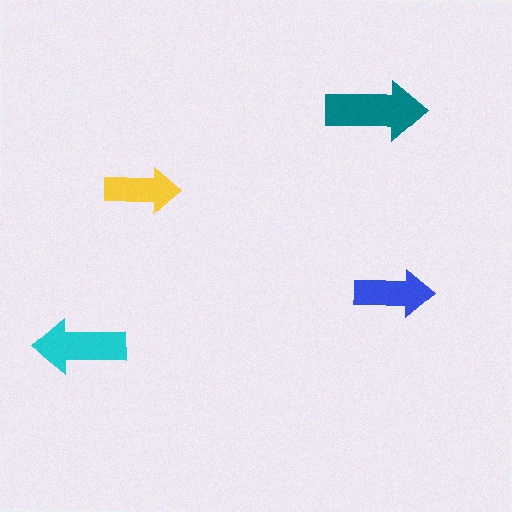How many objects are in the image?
There are 4 objects in the image.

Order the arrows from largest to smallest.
the teal one, the cyan one, the blue one, the yellow one.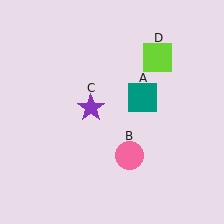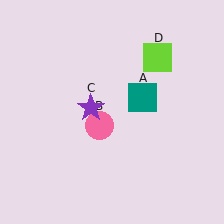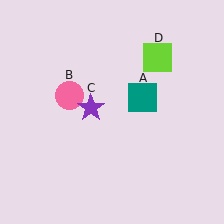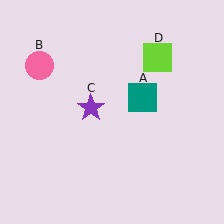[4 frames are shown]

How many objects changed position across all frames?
1 object changed position: pink circle (object B).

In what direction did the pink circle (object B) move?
The pink circle (object B) moved up and to the left.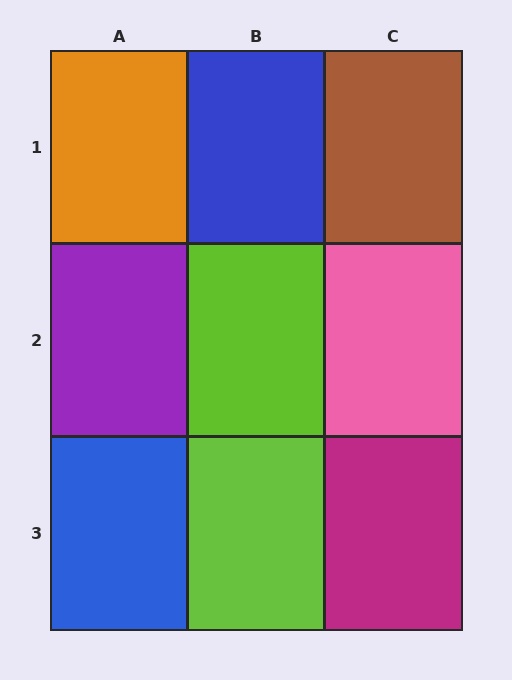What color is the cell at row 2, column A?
Purple.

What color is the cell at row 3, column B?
Lime.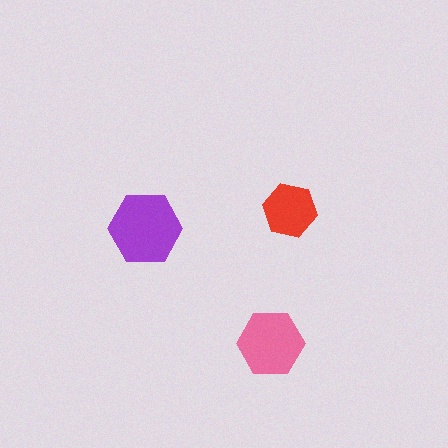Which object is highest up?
The red hexagon is topmost.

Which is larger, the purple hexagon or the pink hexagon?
The purple one.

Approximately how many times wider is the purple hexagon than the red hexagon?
About 1.5 times wider.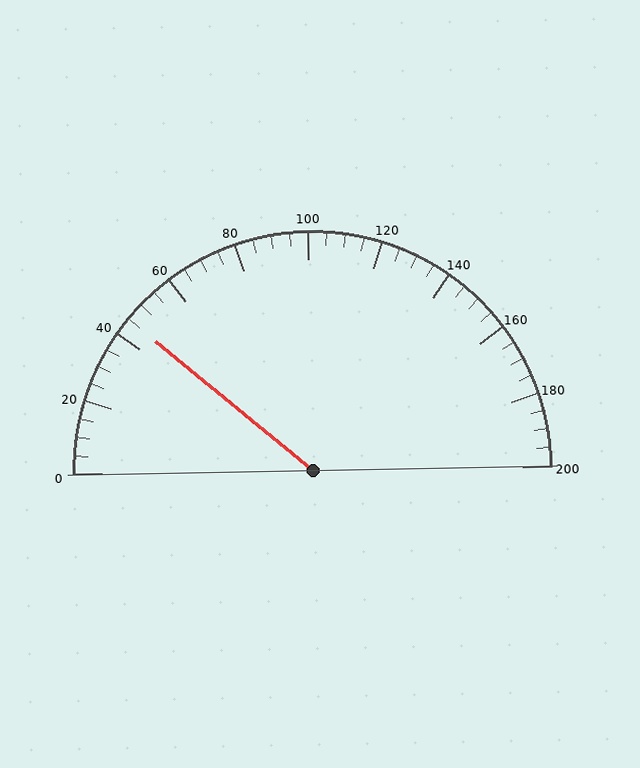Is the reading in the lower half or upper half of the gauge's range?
The reading is in the lower half of the range (0 to 200).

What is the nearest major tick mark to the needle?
The nearest major tick mark is 40.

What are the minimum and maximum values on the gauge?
The gauge ranges from 0 to 200.